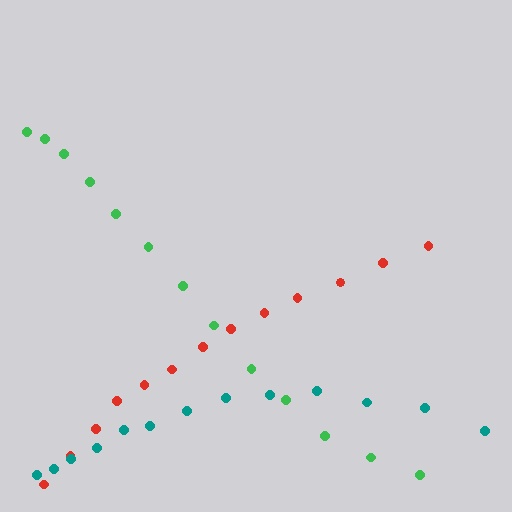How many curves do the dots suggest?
There are 3 distinct paths.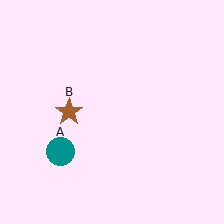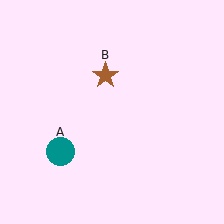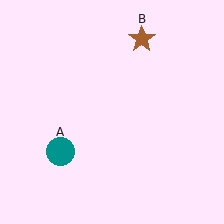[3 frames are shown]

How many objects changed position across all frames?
1 object changed position: brown star (object B).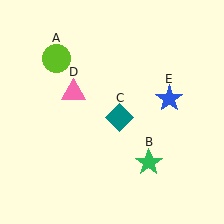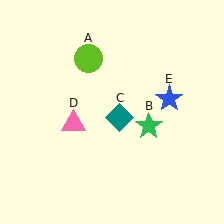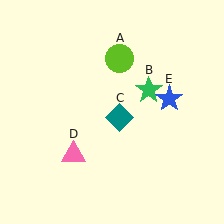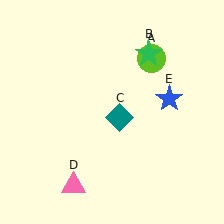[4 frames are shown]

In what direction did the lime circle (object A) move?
The lime circle (object A) moved right.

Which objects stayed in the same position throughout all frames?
Teal diamond (object C) and blue star (object E) remained stationary.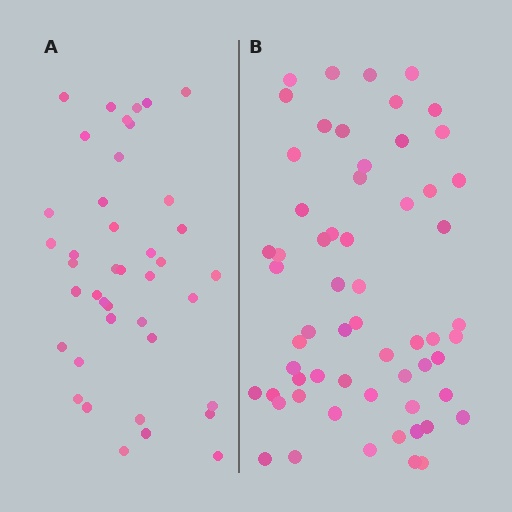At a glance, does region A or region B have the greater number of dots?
Region B (the right region) has more dots.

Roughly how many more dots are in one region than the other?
Region B has approximately 20 more dots than region A.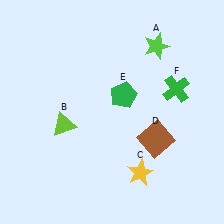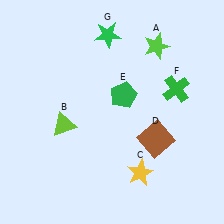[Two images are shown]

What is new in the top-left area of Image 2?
A green star (G) was added in the top-left area of Image 2.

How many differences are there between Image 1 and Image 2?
There is 1 difference between the two images.